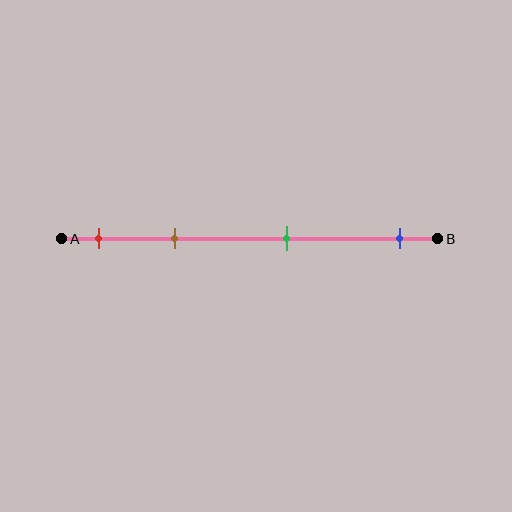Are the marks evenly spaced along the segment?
No, the marks are not evenly spaced.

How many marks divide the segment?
There are 4 marks dividing the segment.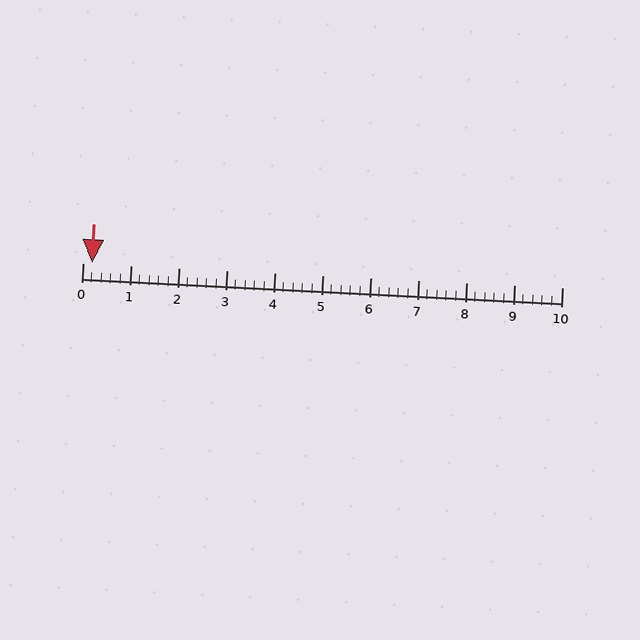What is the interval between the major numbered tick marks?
The major tick marks are spaced 1 units apart.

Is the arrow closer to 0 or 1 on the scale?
The arrow is closer to 0.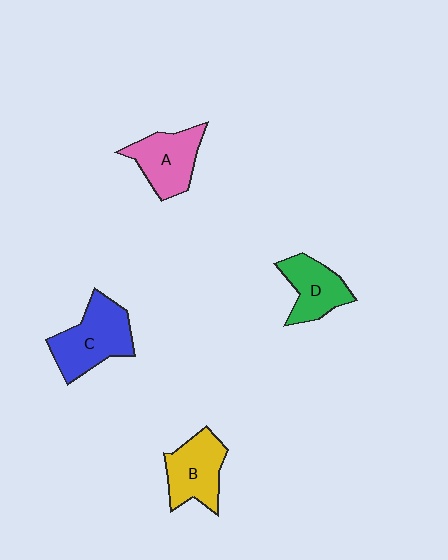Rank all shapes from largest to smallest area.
From largest to smallest: C (blue), A (pink), B (yellow), D (green).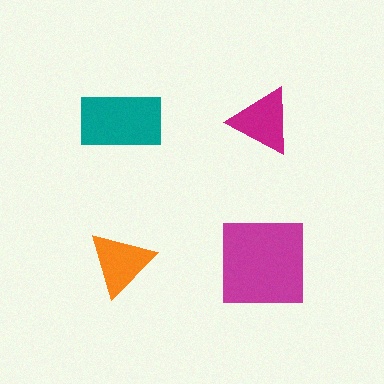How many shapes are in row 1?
2 shapes.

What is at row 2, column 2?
A magenta square.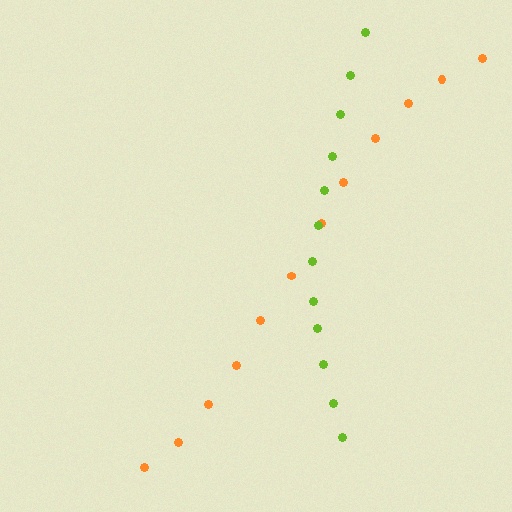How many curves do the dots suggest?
There are 2 distinct paths.